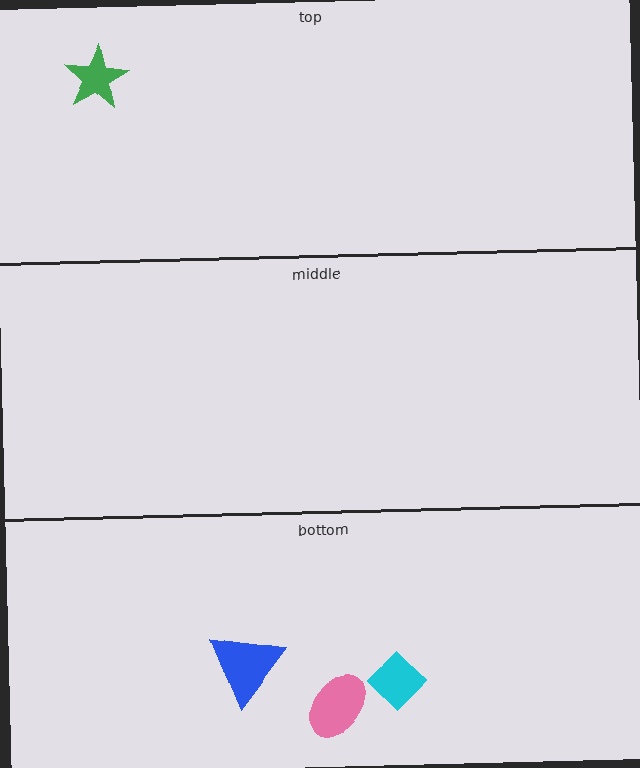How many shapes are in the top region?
1.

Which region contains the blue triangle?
The bottom region.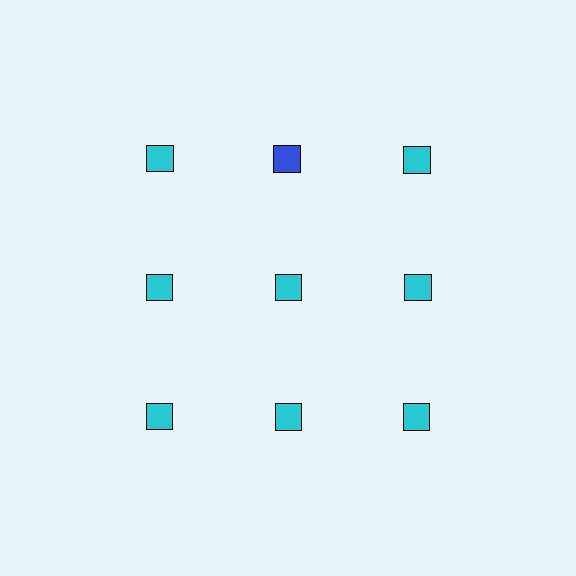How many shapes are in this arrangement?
There are 9 shapes arranged in a grid pattern.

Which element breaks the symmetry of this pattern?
The blue square in the top row, second from left column breaks the symmetry. All other shapes are cyan squares.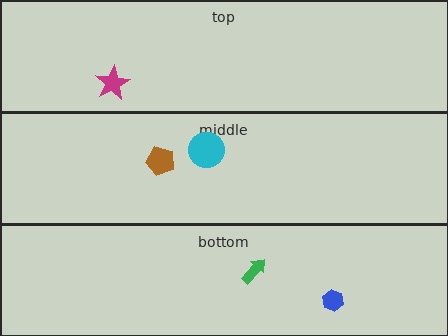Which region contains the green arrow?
The bottom region.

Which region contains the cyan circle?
The middle region.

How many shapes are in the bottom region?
2.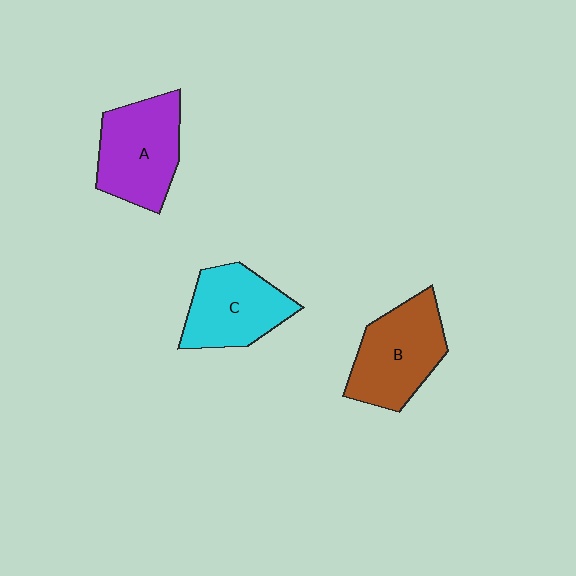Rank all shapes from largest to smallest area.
From largest to smallest: A (purple), B (brown), C (cyan).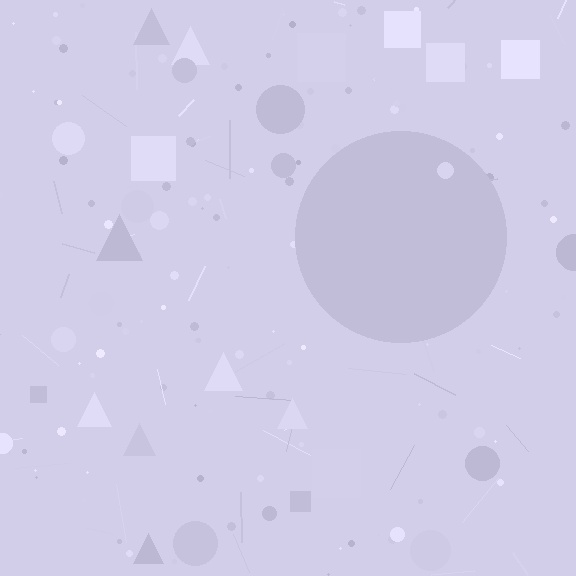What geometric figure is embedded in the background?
A circle is embedded in the background.